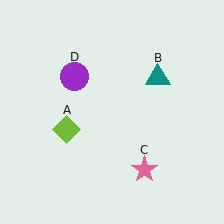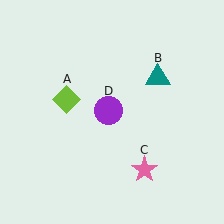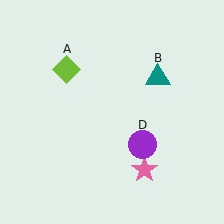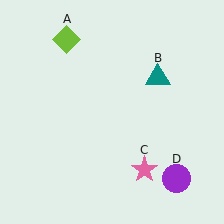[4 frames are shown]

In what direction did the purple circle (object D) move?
The purple circle (object D) moved down and to the right.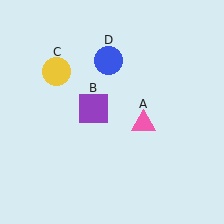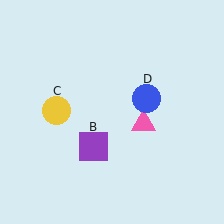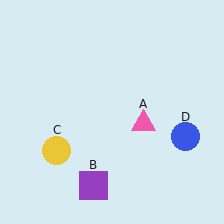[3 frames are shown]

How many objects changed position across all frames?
3 objects changed position: purple square (object B), yellow circle (object C), blue circle (object D).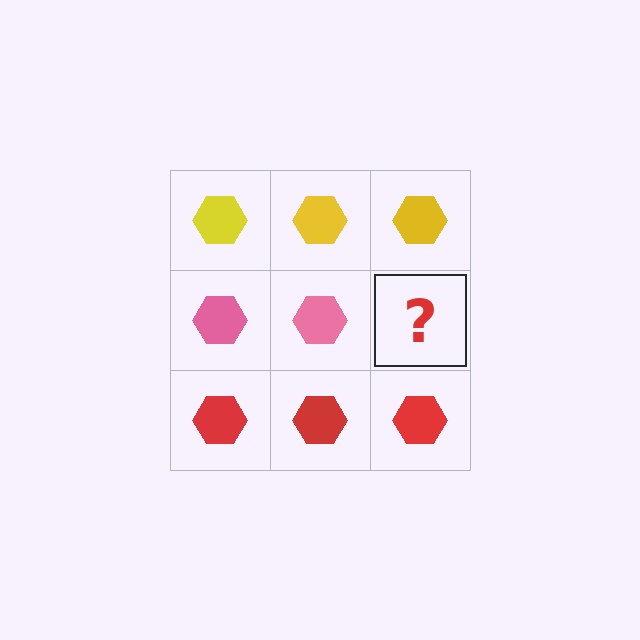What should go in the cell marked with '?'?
The missing cell should contain a pink hexagon.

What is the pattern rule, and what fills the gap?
The rule is that each row has a consistent color. The gap should be filled with a pink hexagon.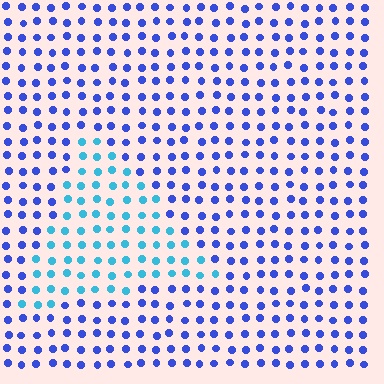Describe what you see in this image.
The image is filled with small blue elements in a uniform arrangement. A triangle-shaped region is visible where the elements are tinted to a slightly different hue, forming a subtle color boundary.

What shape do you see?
I see a triangle.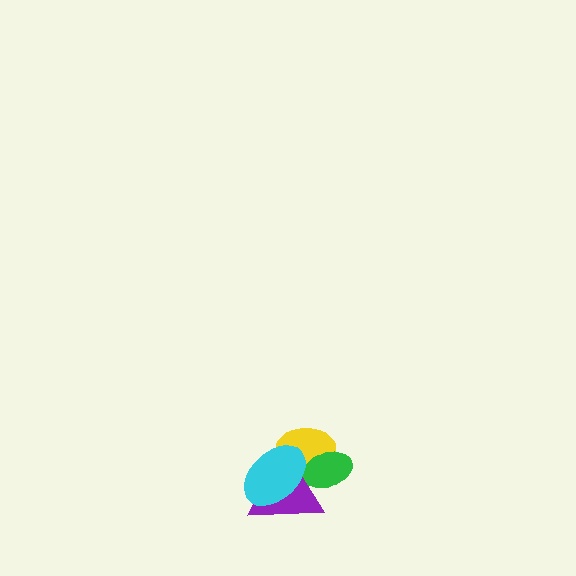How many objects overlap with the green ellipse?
3 objects overlap with the green ellipse.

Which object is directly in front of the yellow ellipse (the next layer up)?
The green ellipse is directly in front of the yellow ellipse.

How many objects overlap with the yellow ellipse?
3 objects overlap with the yellow ellipse.